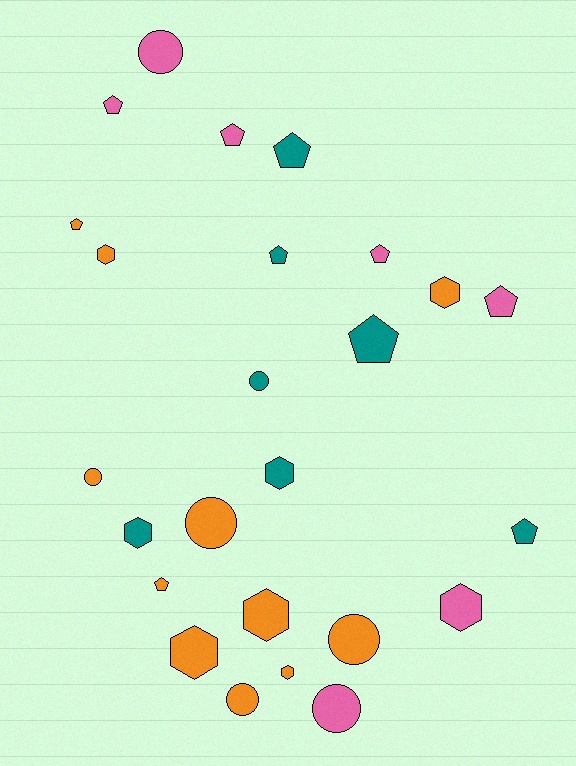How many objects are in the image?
There are 25 objects.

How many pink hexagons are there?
There is 1 pink hexagon.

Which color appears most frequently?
Orange, with 11 objects.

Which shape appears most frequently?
Pentagon, with 10 objects.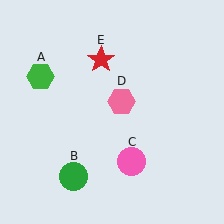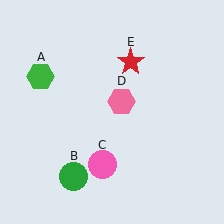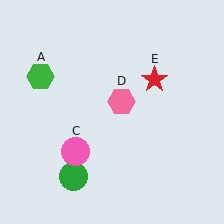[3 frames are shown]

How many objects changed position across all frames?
2 objects changed position: pink circle (object C), red star (object E).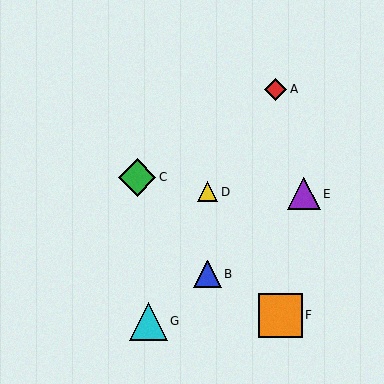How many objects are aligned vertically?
2 objects (B, D) are aligned vertically.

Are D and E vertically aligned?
No, D is at x≈208 and E is at x≈304.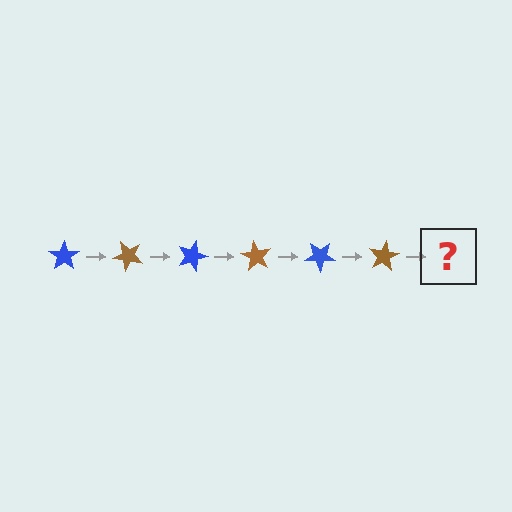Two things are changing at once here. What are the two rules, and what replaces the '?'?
The two rules are that it rotates 45 degrees each step and the color cycles through blue and brown. The '?' should be a blue star, rotated 270 degrees from the start.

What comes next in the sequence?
The next element should be a blue star, rotated 270 degrees from the start.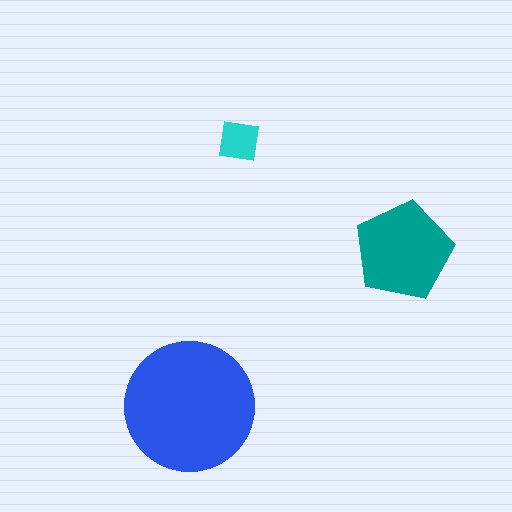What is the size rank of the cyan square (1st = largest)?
3rd.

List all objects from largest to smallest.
The blue circle, the teal pentagon, the cyan square.